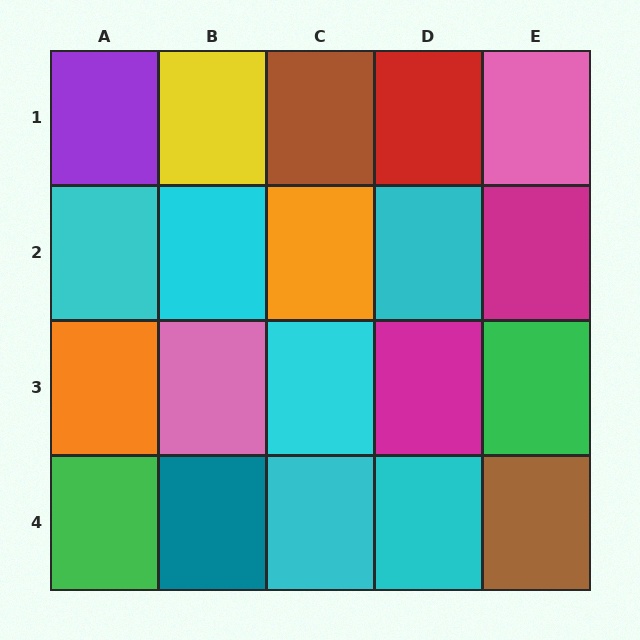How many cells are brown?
2 cells are brown.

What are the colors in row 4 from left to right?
Green, teal, cyan, cyan, brown.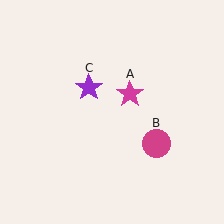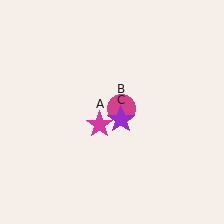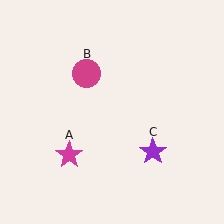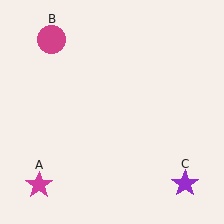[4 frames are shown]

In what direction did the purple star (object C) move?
The purple star (object C) moved down and to the right.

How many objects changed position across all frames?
3 objects changed position: magenta star (object A), magenta circle (object B), purple star (object C).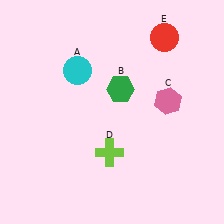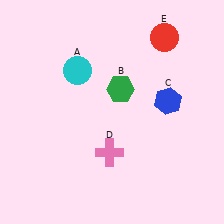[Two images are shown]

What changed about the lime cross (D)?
In Image 1, D is lime. In Image 2, it changed to pink.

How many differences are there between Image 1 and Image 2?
There are 2 differences between the two images.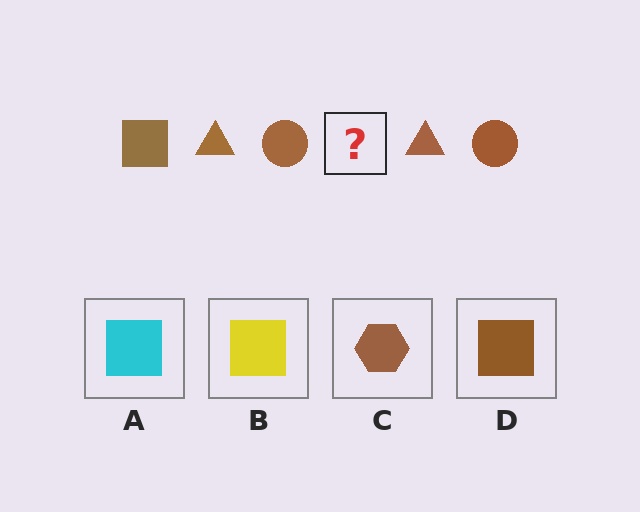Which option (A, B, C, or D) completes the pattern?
D.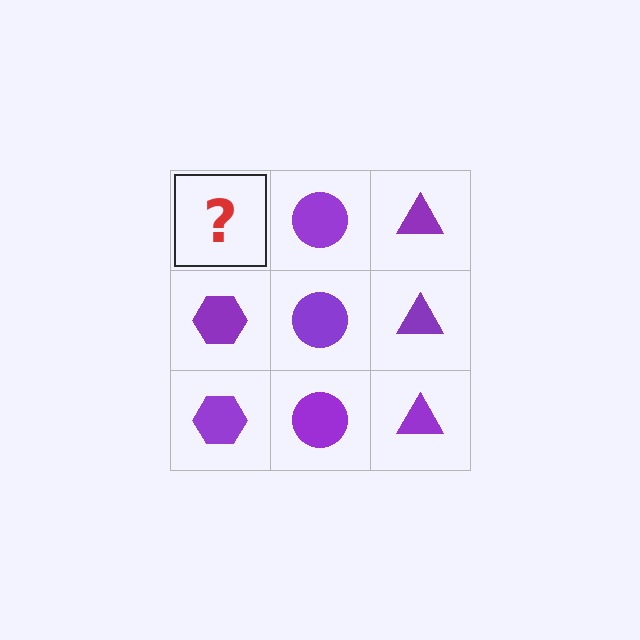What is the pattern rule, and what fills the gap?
The rule is that each column has a consistent shape. The gap should be filled with a purple hexagon.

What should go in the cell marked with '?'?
The missing cell should contain a purple hexagon.